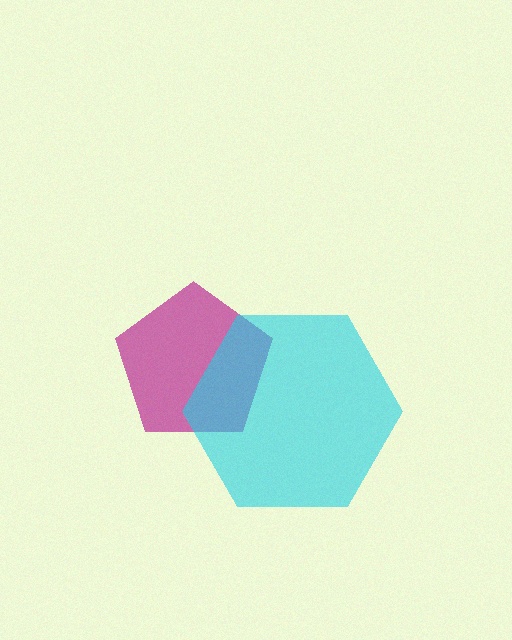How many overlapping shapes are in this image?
There are 2 overlapping shapes in the image.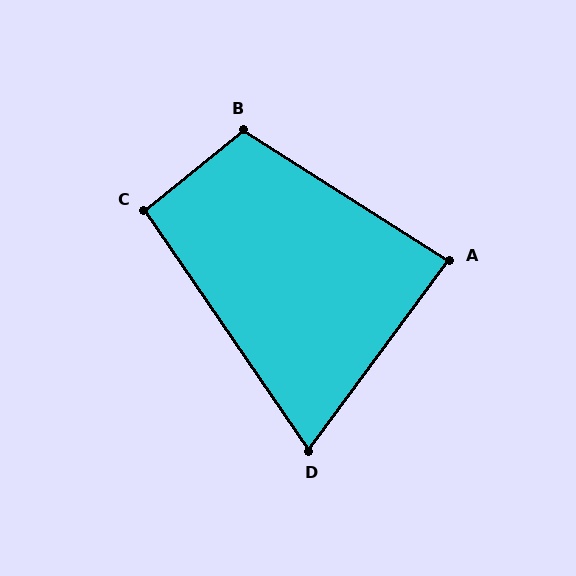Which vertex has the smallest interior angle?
D, at approximately 71 degrees.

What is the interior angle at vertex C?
Approximately 94 degrees (approximately right).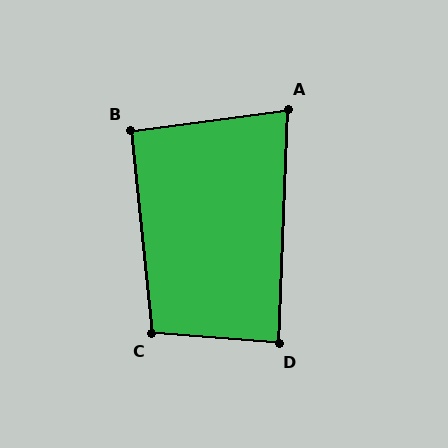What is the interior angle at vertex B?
Approximately 92 degrees (approximately right).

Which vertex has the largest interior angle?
C, at approximately 100 degrees.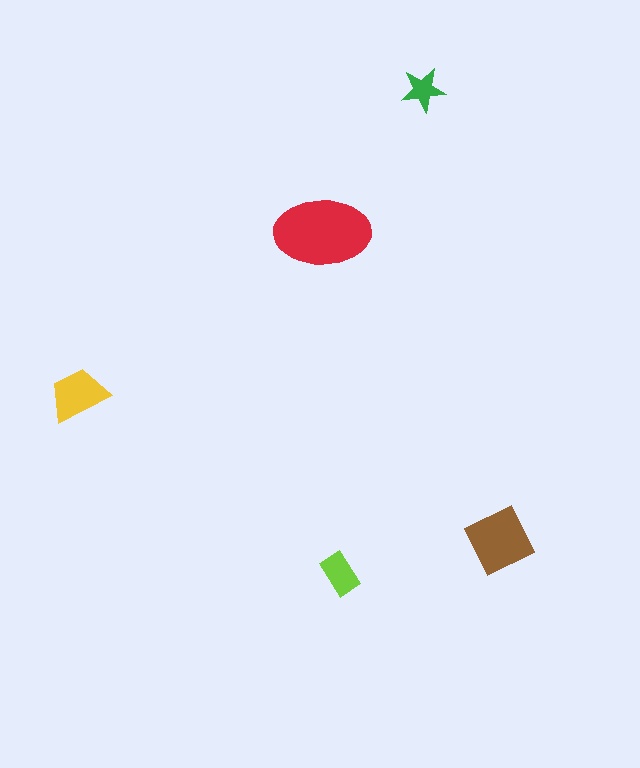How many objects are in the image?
There are 5 objects in the image.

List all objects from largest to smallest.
The red ellipse, the brown square, the yellow trapezoid, the lime rectangle, the green star.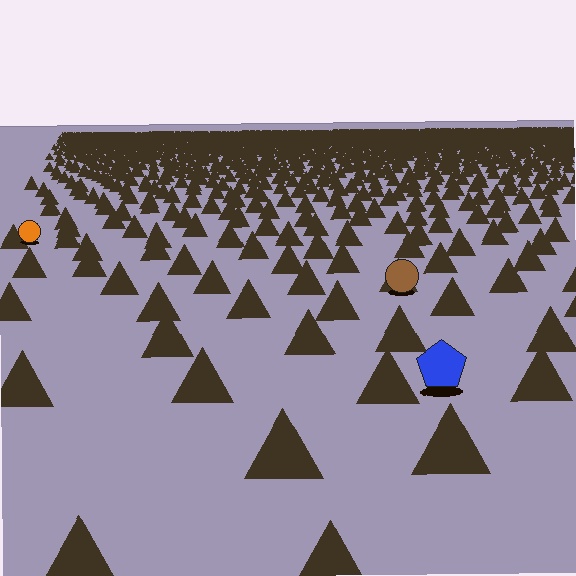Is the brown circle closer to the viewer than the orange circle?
Yes. The brown circle is closer — you can tell from the texture gradient: the ground texture is coarser near it.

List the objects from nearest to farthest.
From nearest to farthest: the blue pentagon, the brown circle, the orange circle.